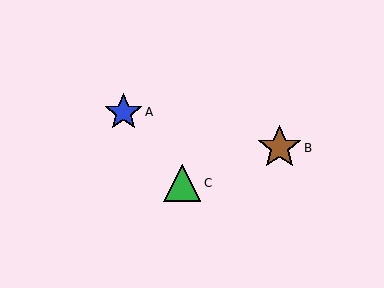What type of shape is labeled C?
Shape C is a green triangle.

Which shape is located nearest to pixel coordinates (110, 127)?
The blue star (labeled A) at (124, 112) is nearest to that location.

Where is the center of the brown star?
The center of the brown star is at (279, 148).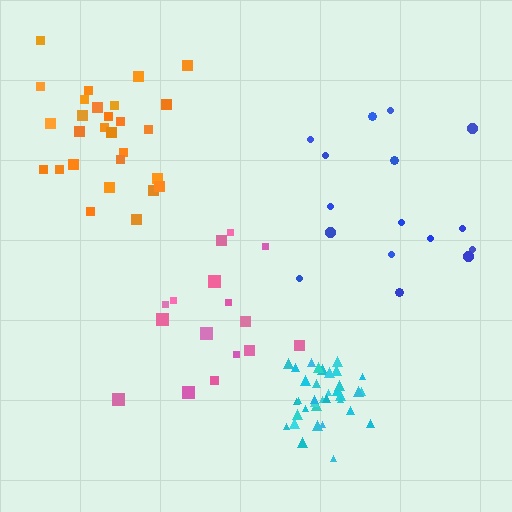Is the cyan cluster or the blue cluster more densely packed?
Cyan.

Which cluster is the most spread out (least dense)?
Blue.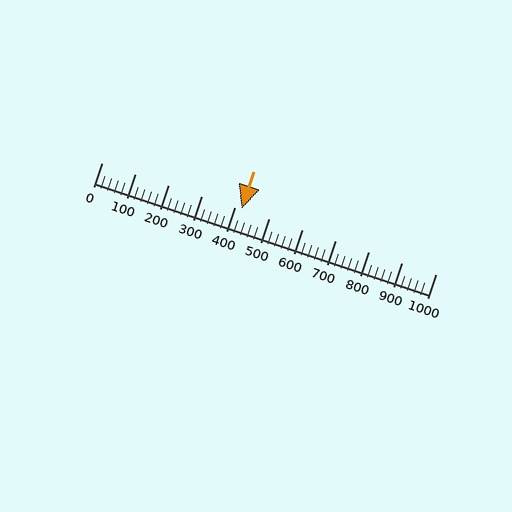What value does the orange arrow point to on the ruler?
The orange arrow points to approximately 420.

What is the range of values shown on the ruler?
The ruler shows values from 0 to 1000.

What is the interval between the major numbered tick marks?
The major tick marks are spaced 100 units apart.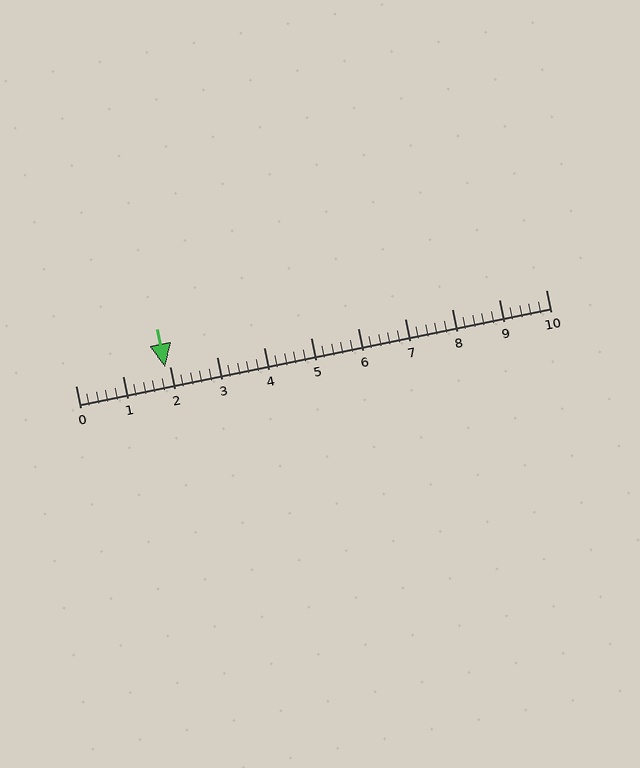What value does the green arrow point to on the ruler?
The green arrow points to approximately 1.9.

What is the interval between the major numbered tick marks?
The major tick marks are spaced 1 units apart.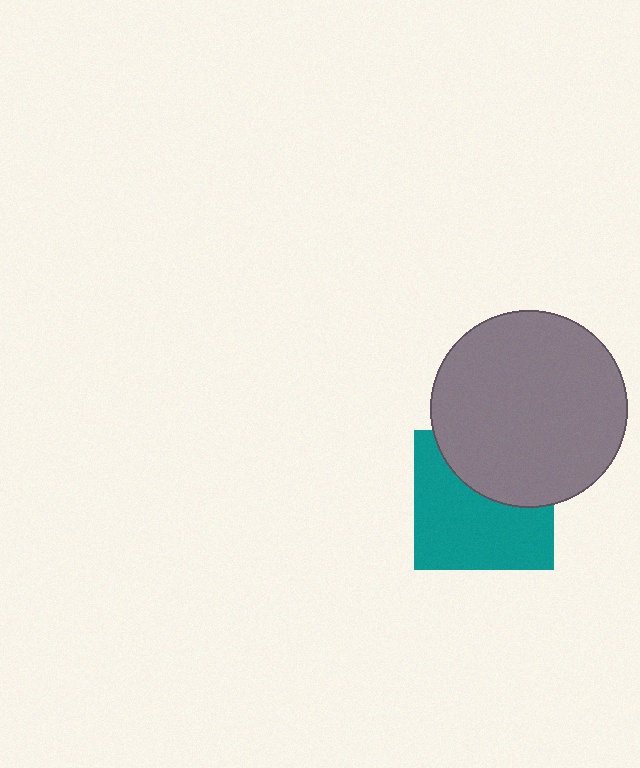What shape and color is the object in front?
The object in front is a gray circle.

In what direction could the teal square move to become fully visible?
The teal square could move down. That would shift it out from behind the gray circle entirely.